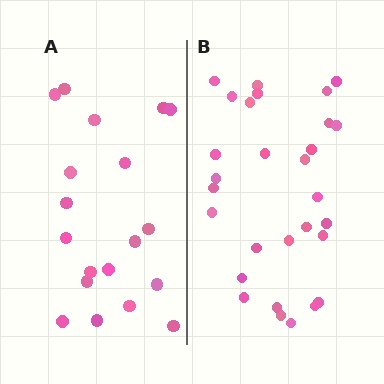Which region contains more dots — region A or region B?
Region B (the right region) has more dots.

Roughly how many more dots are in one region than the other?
Region B has roughly 10 or so more dots than region A.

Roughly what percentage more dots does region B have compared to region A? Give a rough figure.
About 55% more.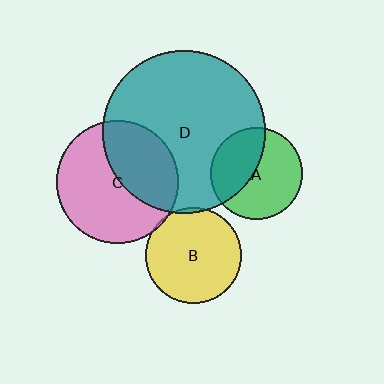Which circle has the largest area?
Circle D (teal).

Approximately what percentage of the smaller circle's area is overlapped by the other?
Approximately 40%.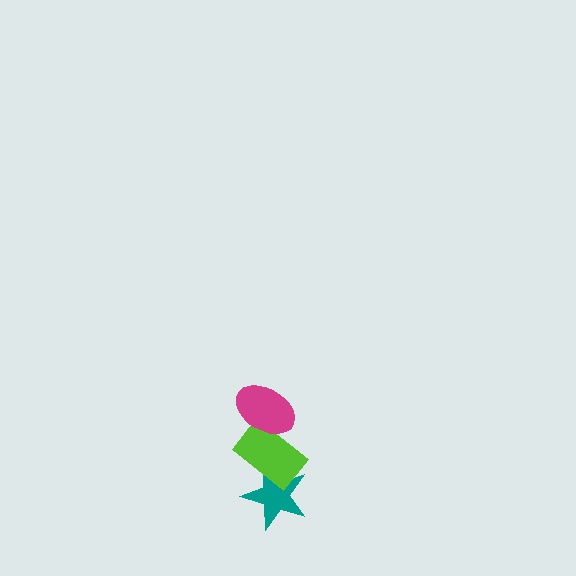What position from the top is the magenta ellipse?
The magenta ellipse is 1st from the top.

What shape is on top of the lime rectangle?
The magenta ellipse is on top of the lime rectangle.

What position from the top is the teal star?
The teal star is 3rd from the top.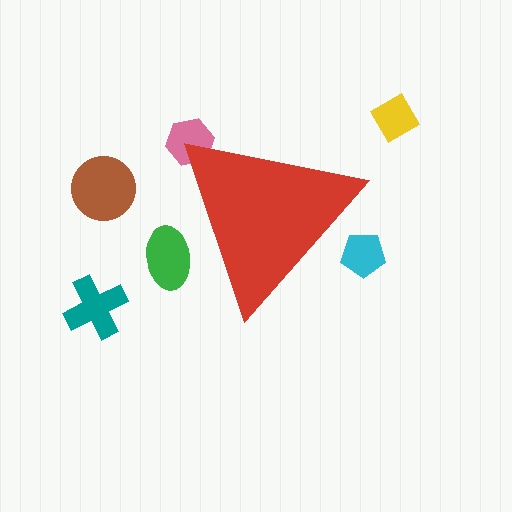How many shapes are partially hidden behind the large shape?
3 shapes are partially hidden.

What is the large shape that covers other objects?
A red triangle.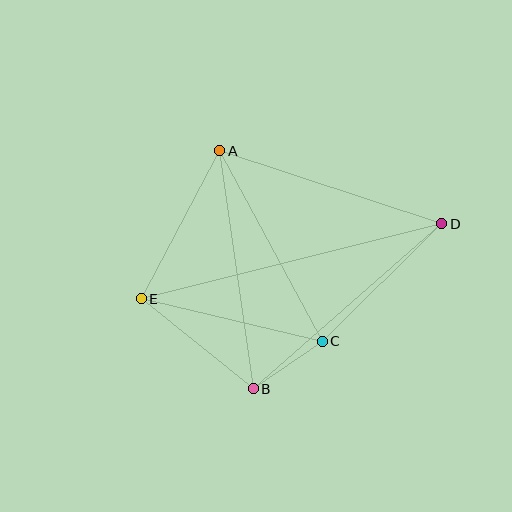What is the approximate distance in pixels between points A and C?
The distance between A and C is approximately 217 pixels.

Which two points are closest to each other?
Points B and C are closest to each other.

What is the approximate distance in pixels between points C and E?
The distance between C and E is approximately 186 pixels.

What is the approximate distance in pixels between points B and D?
The distance between B and D is approximately 251 pixels.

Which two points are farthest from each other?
Points D and E are farthest from each other.